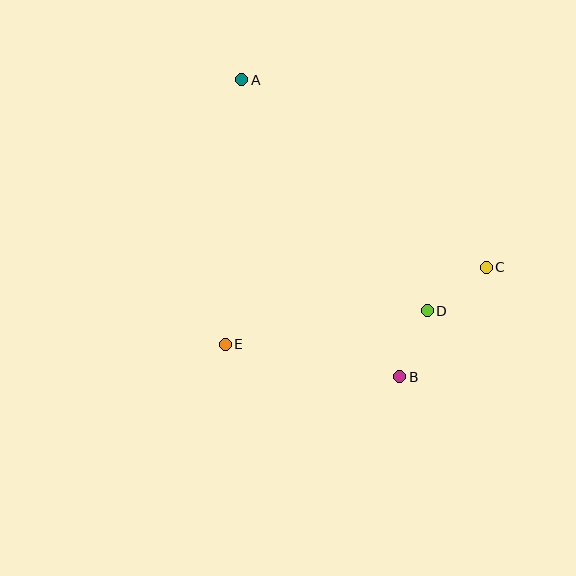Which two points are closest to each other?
Points B and D are closest to each other.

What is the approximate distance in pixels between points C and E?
The distance between C and E is approximately 272 pixels.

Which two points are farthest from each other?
Points A and B are farthest from each other.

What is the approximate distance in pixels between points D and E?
The distance between D and E is approximately 205 pixels.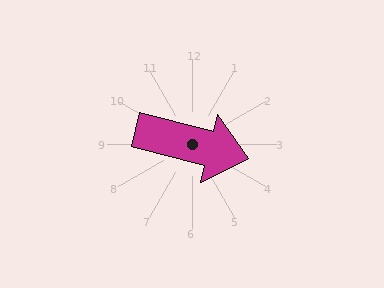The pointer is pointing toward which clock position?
Roughly 3 o'clock.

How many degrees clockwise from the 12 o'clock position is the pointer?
Approximately 105 degrees.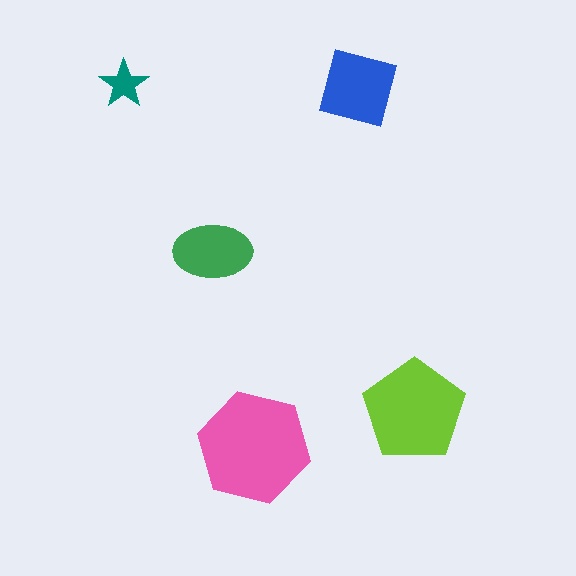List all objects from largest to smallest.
The pink hexagon, the lime pentagon, the blue square, the green ellipse, the teal star.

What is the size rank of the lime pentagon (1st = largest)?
2nd.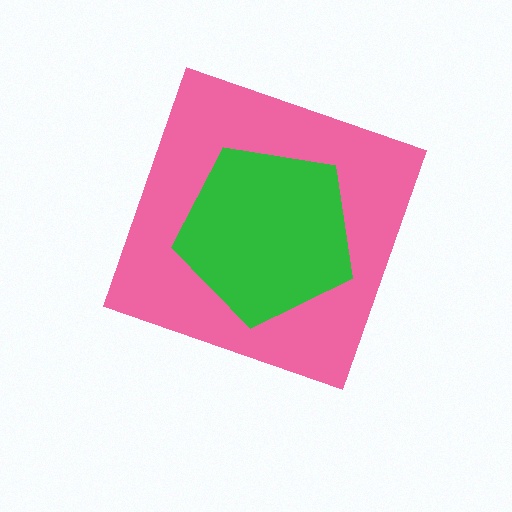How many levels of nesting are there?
2.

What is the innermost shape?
The green pentagon.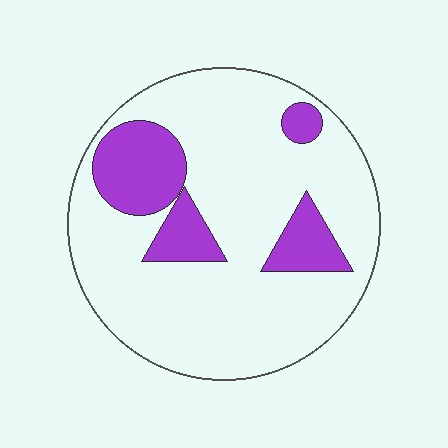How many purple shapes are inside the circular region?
4.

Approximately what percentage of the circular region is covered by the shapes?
Approximately 20%.